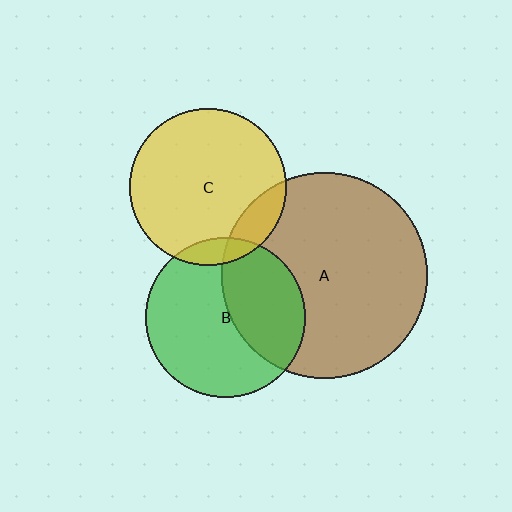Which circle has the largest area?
Circle A (brown).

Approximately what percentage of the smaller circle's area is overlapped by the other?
Approximately 40%.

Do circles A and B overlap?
Yes.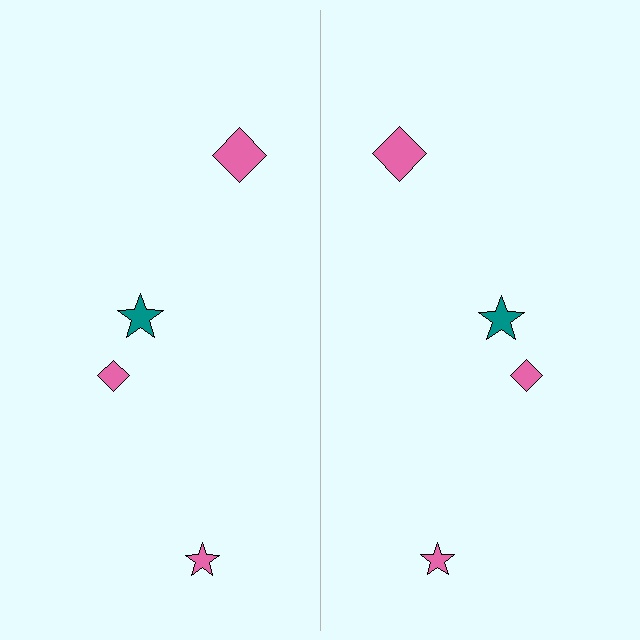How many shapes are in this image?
There are 8 shapes in this image.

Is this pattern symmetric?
Yes, this pattern has bilateral (reflection) symmetry.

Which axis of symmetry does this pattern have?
The pattern has a vertical axis of symmetry running through the center of the image.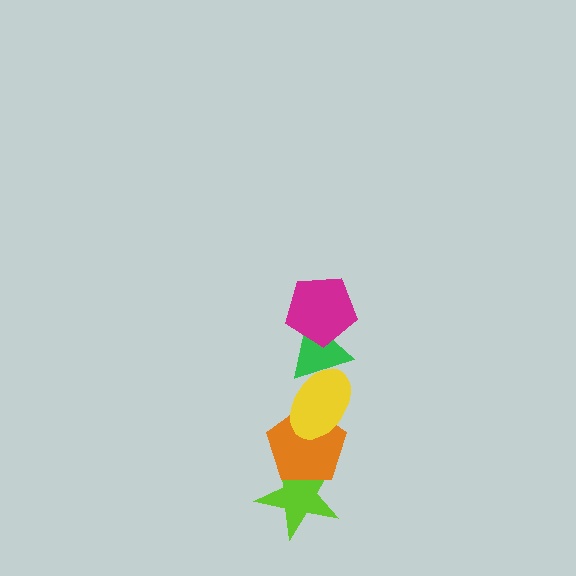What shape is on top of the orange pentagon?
The yellow ellipse is on top of the orange pentagon.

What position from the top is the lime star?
The lime star is 5th from the top.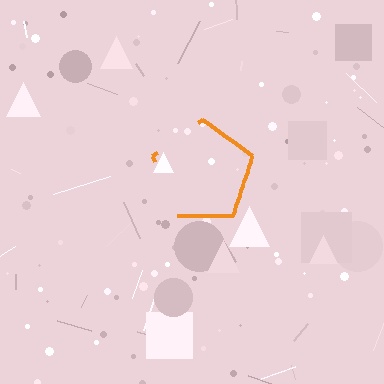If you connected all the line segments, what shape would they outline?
They would outline a pentagon.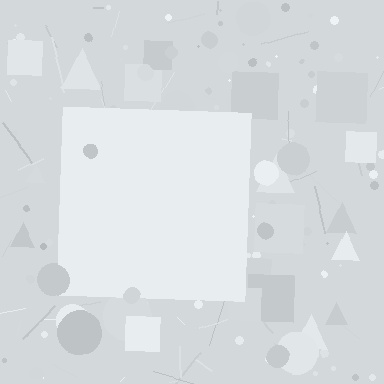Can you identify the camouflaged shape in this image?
The camouflaged shape is a square.